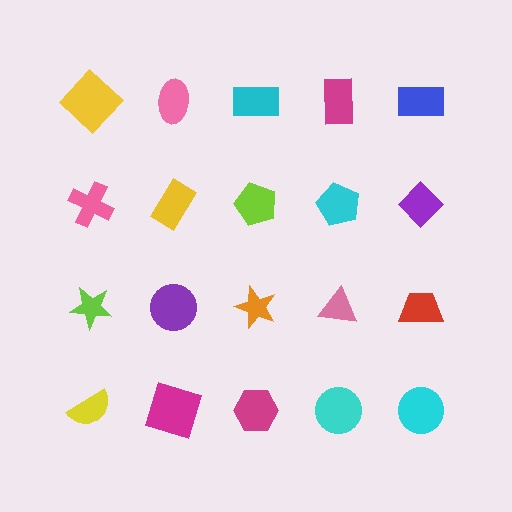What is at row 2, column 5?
A purple diamond.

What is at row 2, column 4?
A cyan pentagon.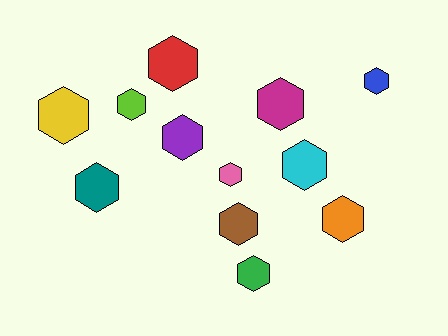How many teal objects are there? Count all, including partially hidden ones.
There is 1 teal object.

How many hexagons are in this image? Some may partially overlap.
There are 12 hexagons.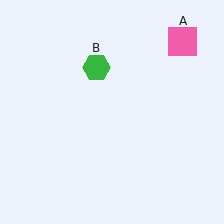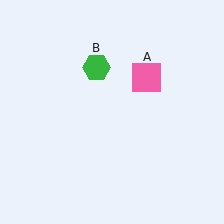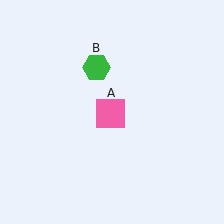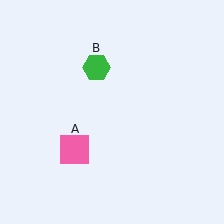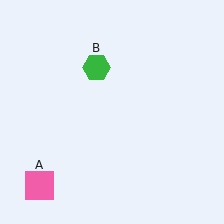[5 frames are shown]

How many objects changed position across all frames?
1 object changed position: pink square (object A).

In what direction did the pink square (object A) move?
The pink square (object A) moved down and to the left.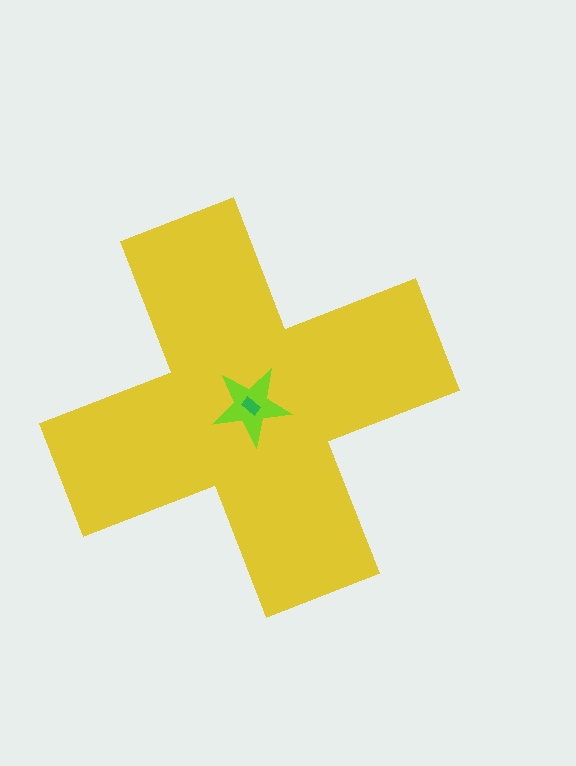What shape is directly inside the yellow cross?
The lime star.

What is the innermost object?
The green rectangle.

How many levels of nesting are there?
3.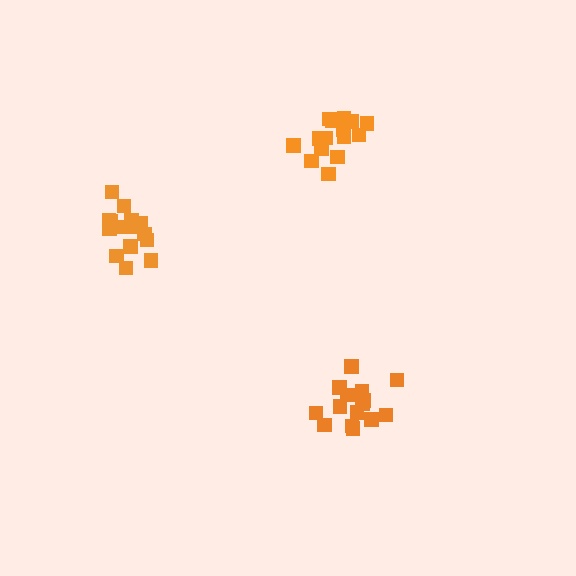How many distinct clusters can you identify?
There are 3 distinct clusters.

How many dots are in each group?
Group 1: 15 dots, Group 2: 15 dots, Group 3: 15 dots (45 total).